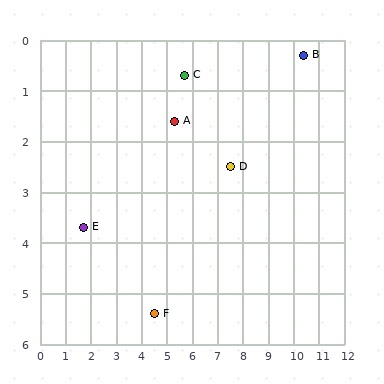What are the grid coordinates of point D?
Point D is at approximately (7.5, 2.5).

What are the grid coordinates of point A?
Point A is at approximately (5.3, 1.6).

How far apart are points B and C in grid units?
Points B and C are about 4.7 grid units apart.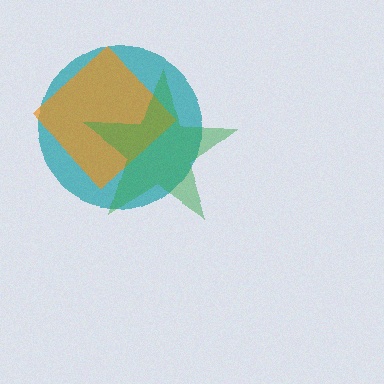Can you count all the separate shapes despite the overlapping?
Yes, there are 3 separate shapes.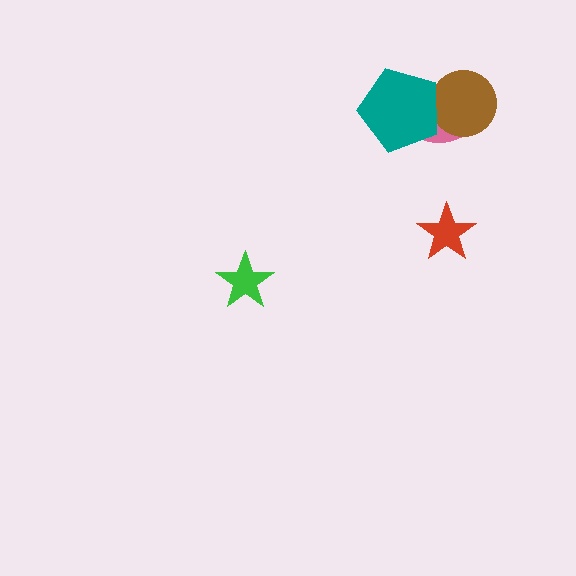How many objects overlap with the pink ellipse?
2 objects overlap with the pink ellipse.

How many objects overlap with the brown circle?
2 objects overlap with the brown circle.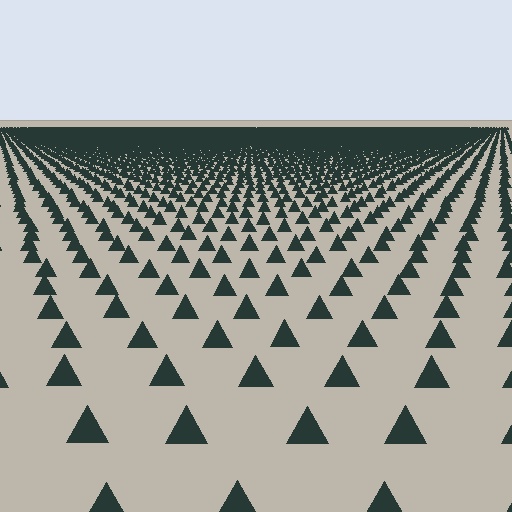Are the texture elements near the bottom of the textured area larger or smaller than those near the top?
Larger. Near the bottom, elements are closer to the viewer and appear at a bigger on-screen size.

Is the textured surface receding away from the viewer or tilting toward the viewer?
The surface is receding away from the viewer. Texture elements get smaller and denser toward the top.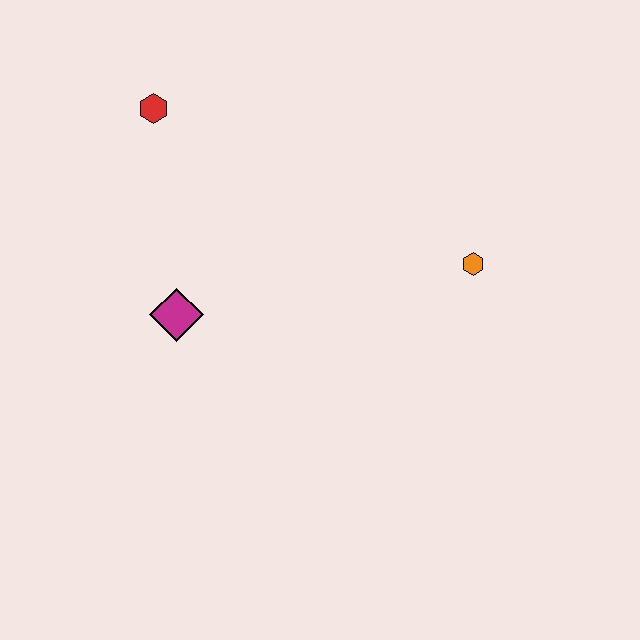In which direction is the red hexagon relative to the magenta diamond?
The red hexagon is above the magenta diamond.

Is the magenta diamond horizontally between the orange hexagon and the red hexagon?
Yes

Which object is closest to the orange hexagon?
The magenta diamond is closest to the orange hexagon.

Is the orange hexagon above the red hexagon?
No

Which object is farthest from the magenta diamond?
The orange hexagon is farthest from the magenta diamond.